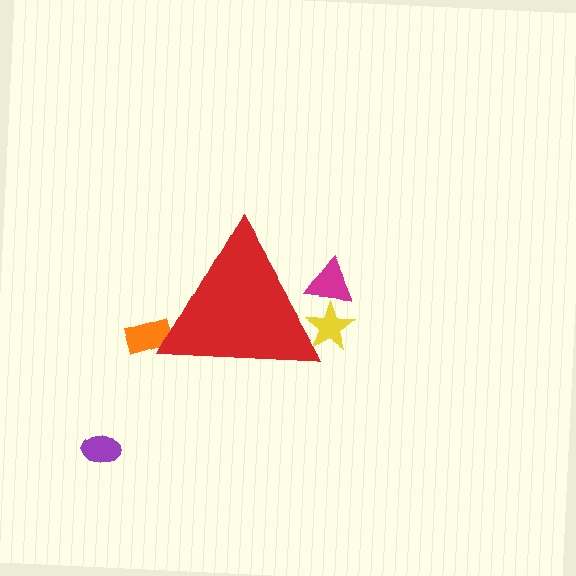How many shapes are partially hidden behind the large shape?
3 shapes are partially hidden.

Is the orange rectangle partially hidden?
Yes, the orange rectangle is partially hidden behind the red triangle.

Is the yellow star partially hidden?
Yes, the yellow star is partially hidden behind the red triangle.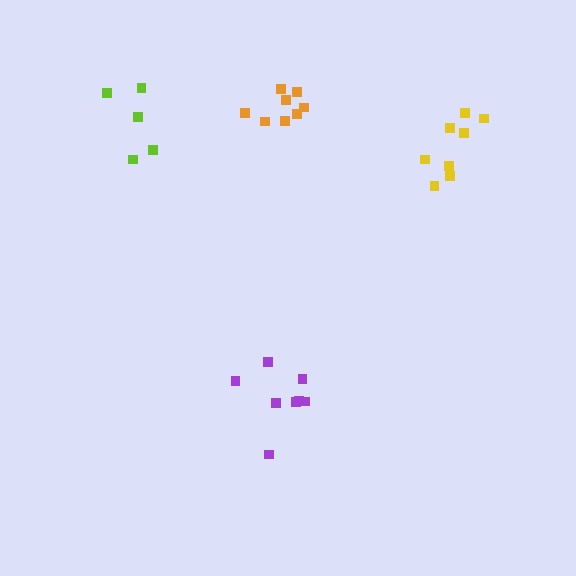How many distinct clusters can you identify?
There are 4 distinct clusters.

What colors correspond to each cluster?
The clusters are colored: yellow, lime, orange, purple.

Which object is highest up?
The orange cluster is topmost.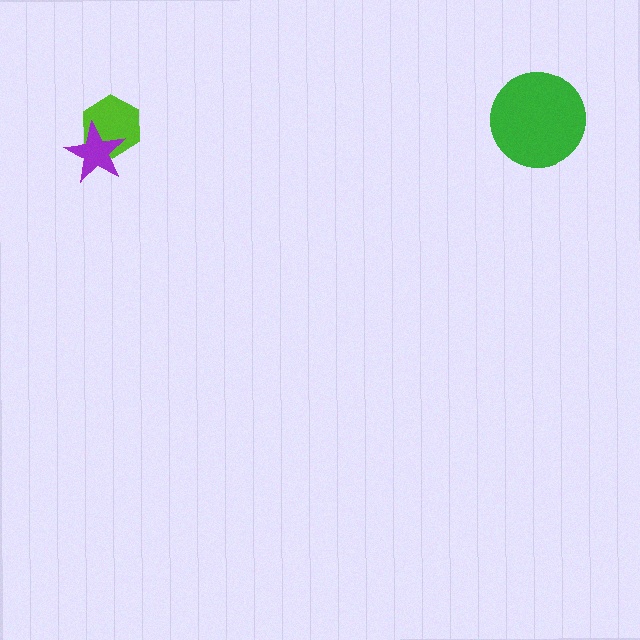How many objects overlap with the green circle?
0 objects overlap with the green circle.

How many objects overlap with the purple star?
1 object overlaps with the purple star.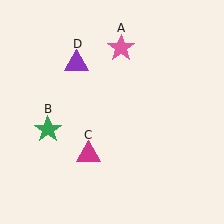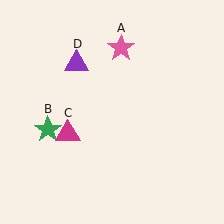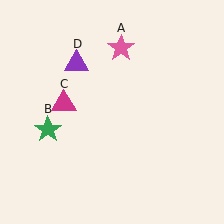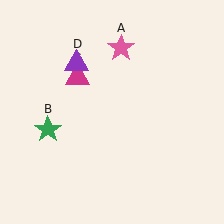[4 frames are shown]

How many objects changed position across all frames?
1 object changed position: magenta triangle (object C).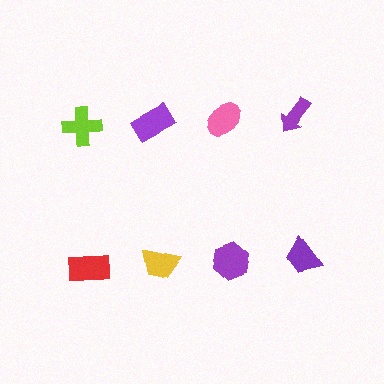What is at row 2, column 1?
A red rectangle.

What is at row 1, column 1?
A lime cross.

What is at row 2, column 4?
A purple trapezoid.